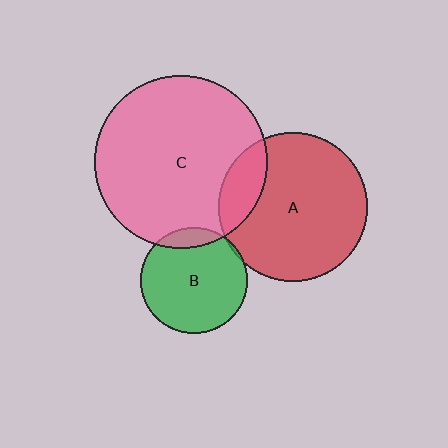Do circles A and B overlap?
Yes.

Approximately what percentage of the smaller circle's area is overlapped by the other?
Approximately 5%.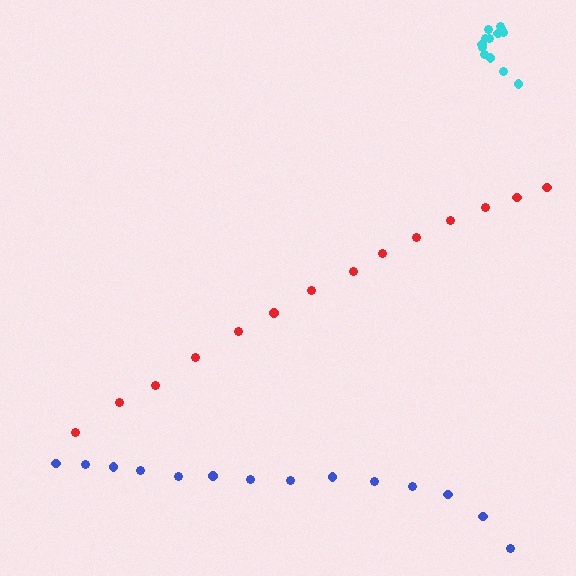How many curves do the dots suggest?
There are 3 distinct paths.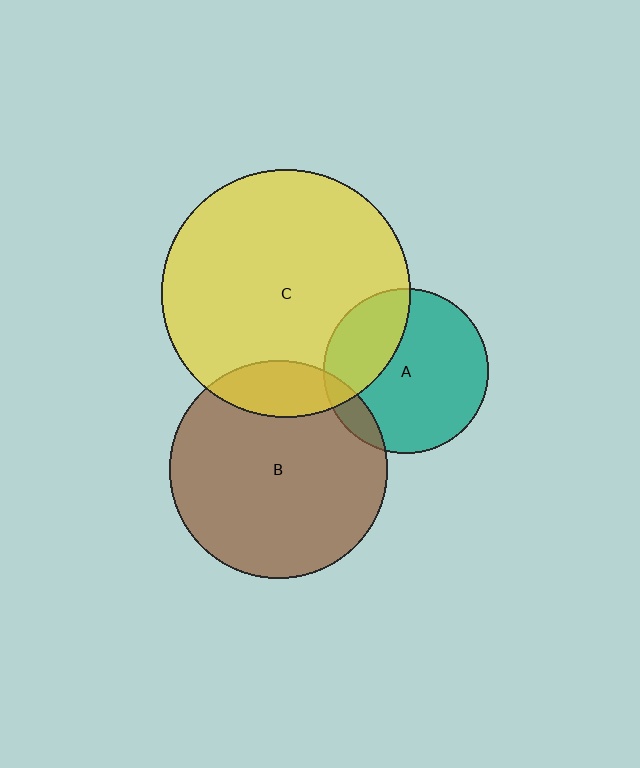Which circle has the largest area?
Circle C (yellow).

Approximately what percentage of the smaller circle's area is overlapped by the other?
Approximately 10%.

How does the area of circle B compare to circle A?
Approximately 1.7 times.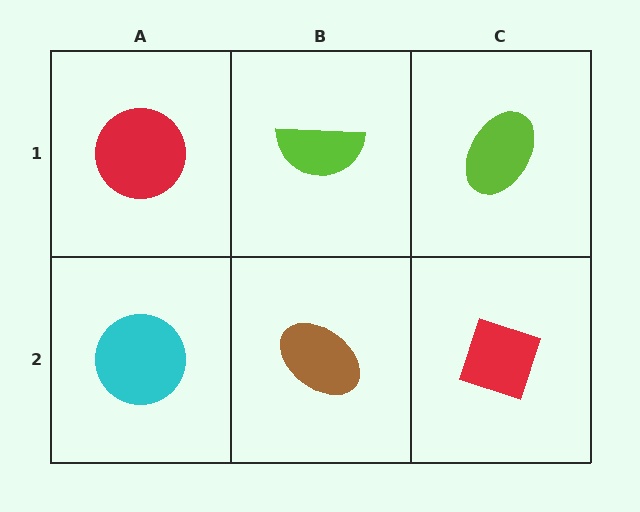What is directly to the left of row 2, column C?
A brown ellipse.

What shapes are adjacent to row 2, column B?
A lime semicircle (row 1, column B), a cyan circle (row 2, column A), a red diamond (row 2, column C).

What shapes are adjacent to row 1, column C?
A red diamond (row 2, column C), a lime semicircle (row 1, column B).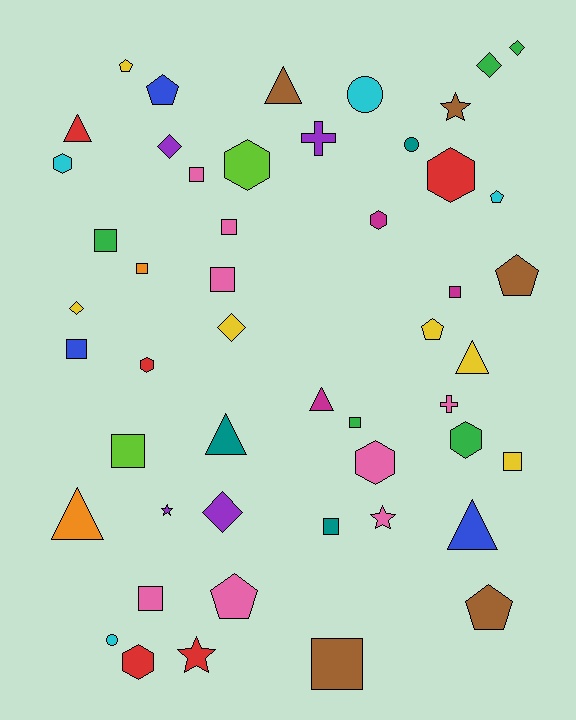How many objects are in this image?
There are 50 objects.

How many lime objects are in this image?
There are 2 lime objects.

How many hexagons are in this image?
There are 8 hexagons.